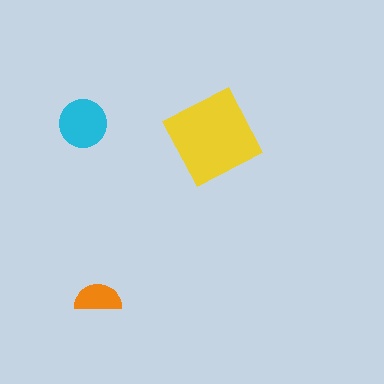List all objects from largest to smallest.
The yellow diamond, the cyan circle, the orange semicircle.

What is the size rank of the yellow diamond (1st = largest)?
1st.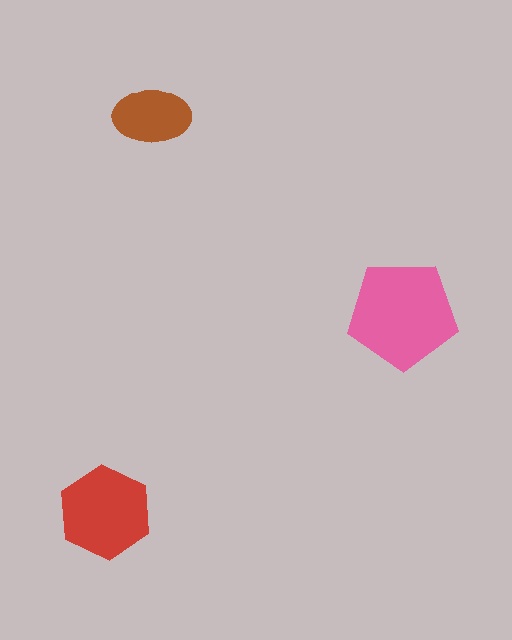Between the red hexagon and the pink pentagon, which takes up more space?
The pink pentagon.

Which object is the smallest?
The brown ellipse.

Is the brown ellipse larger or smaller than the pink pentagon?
Smaller.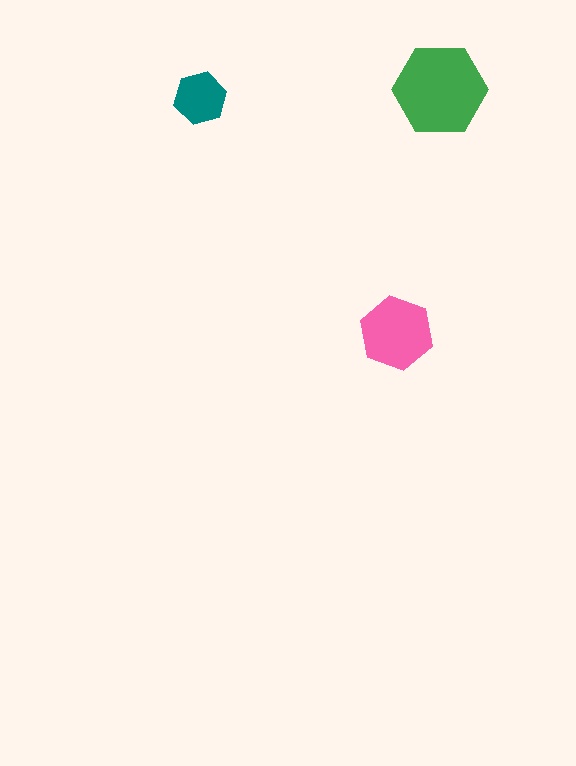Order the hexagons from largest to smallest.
the green one, the pink one, the teal one.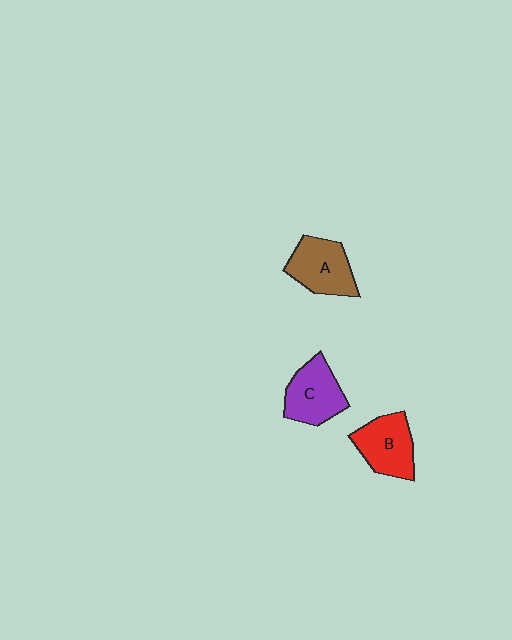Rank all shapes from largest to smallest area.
From largest to smallest: A (brown), C (purple), B (red).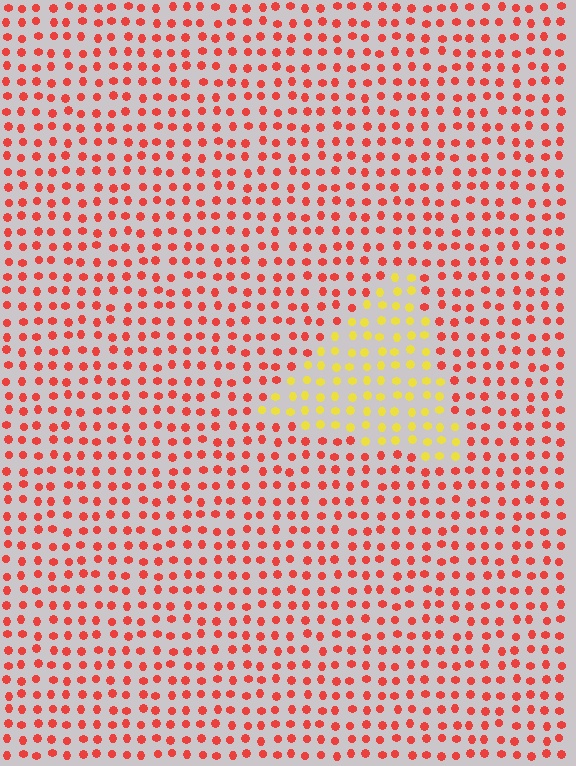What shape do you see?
I see a triangle.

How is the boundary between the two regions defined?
The boundary is defined purely by a slight shift in hue (about 55 degrees). Spacing, size, and orientation are identical on both sides.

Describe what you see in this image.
The image is filled with small red elements in a uniform arrangement. A triangle-shaped region is visible where the elements are tinted to a slightly different hue, forming a subtle color boundary.